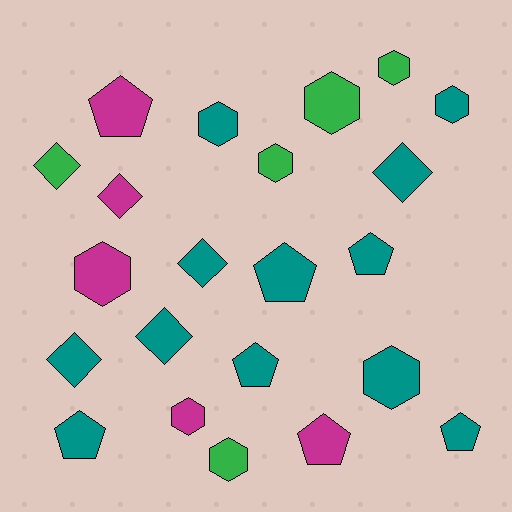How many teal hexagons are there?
There are 3 teal hexagons.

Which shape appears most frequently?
Hexagon, with 9 objects.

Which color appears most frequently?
Teal, with 12 objects.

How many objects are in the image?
There are 22 objects.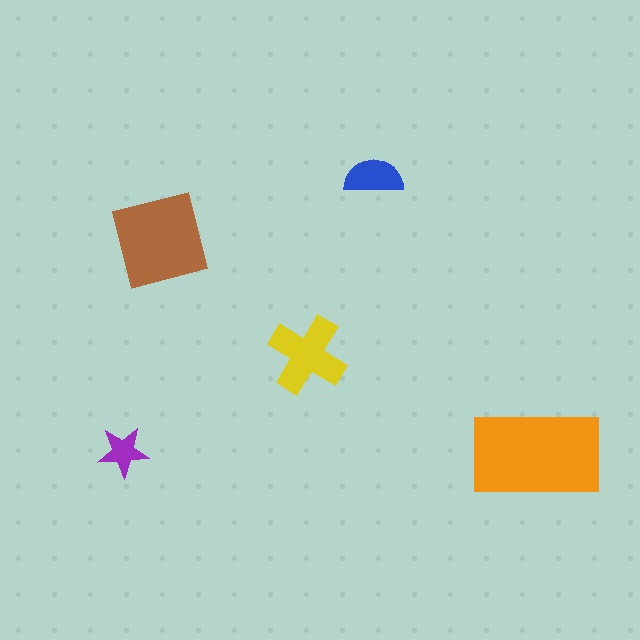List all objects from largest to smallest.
The orange rectangle, the brown square, the yellow cross, the blue semicircle, the purple star.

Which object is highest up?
The blue semicircle is topmost.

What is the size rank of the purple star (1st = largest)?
5th.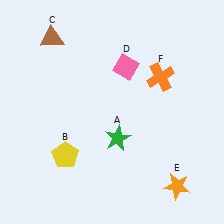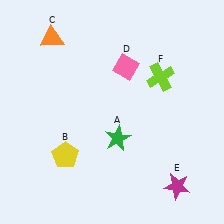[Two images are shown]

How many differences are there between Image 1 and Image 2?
There are 3 differences between the two images.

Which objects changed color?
C changed from brown to orange. E changed from orange to magenta. F changed from orange to lime.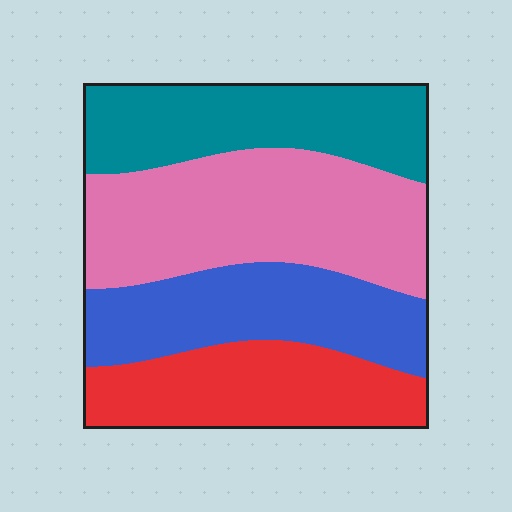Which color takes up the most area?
Pink, at roughly 35%.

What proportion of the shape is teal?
Teal takes up between a sixth and a third of the shape.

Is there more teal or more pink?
Pink.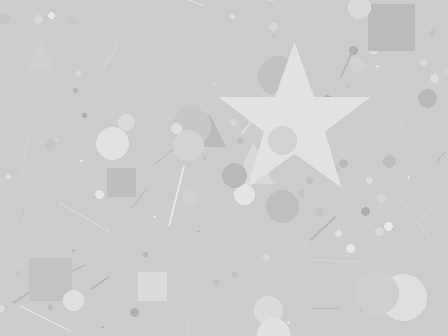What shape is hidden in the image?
A star is hidden in the image.